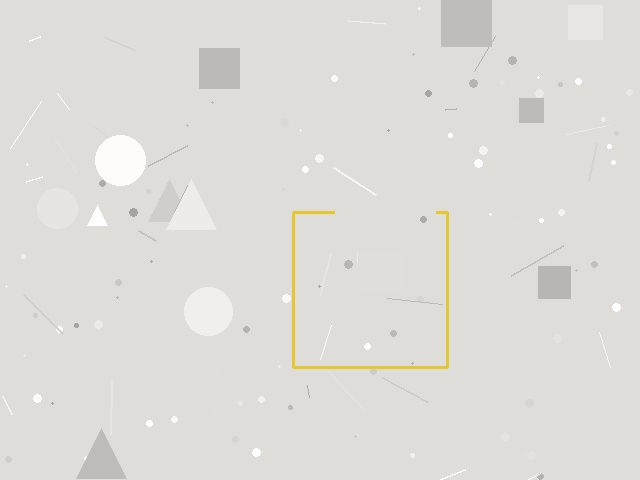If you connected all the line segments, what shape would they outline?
They would outline a square.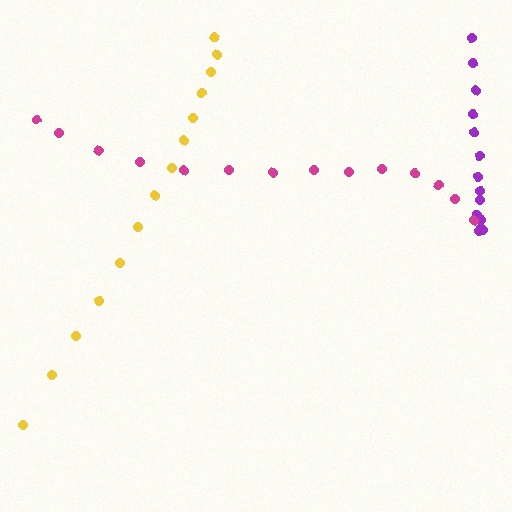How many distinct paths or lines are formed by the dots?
There are 3 distinct paths.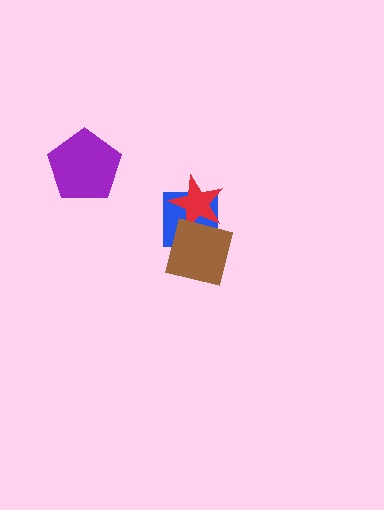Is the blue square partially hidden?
Yes, it is partially covered by another shape.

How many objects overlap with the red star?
2 objects overlap with the red star.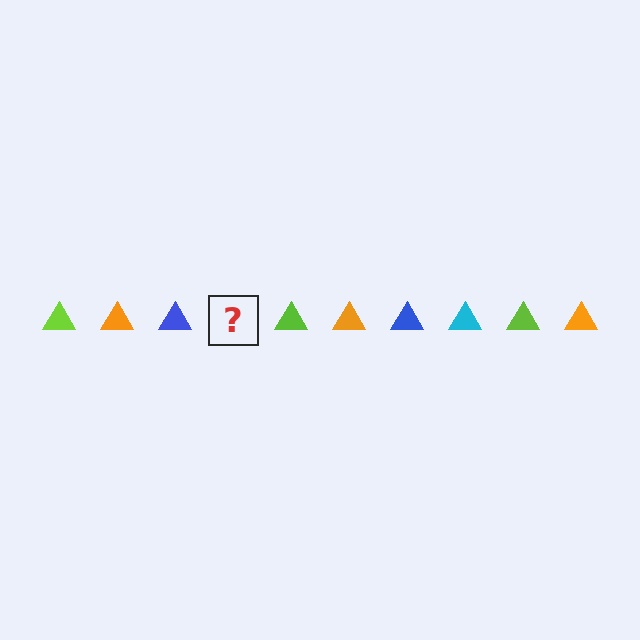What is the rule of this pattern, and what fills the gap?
The rule is that the pattern cycles through lime, orange, blue, cyan triangles. The gap should be filled with a cyan triangle.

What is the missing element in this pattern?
The missing element is a cyan triangle.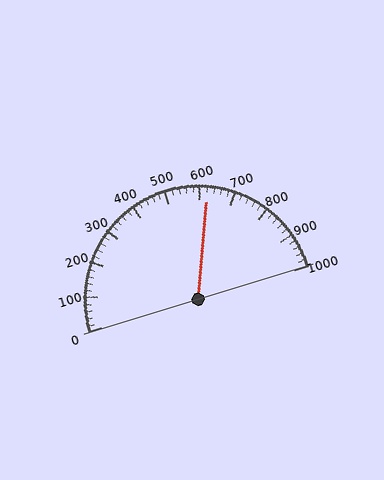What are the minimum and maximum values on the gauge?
The gauge ranges from 0 to 1000.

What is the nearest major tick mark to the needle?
The nearest major tick mark is 600.